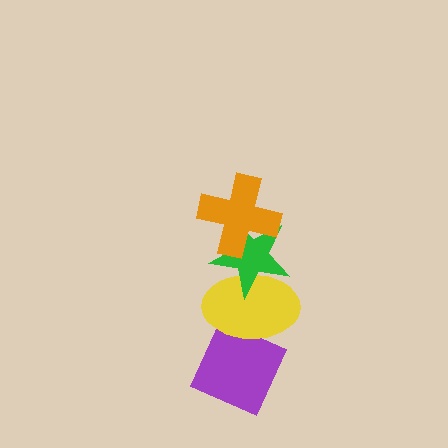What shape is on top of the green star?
The orange cross is on top of the green star.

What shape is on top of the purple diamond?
The yellow ellipse is on top of the purple diamond.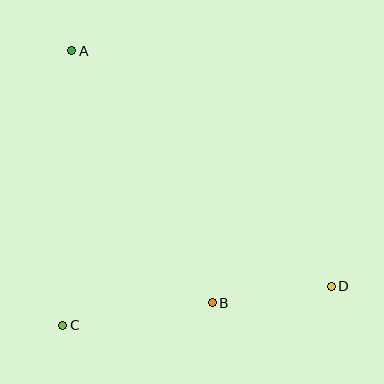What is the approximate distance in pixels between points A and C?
The distance between A and C is approximately 275 pixels.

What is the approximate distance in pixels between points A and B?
The distance between A and B is approximately 289 pixels.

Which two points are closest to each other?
Points B and D are closest to each other.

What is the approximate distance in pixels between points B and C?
The distance between B and C is approximately 151 pixels.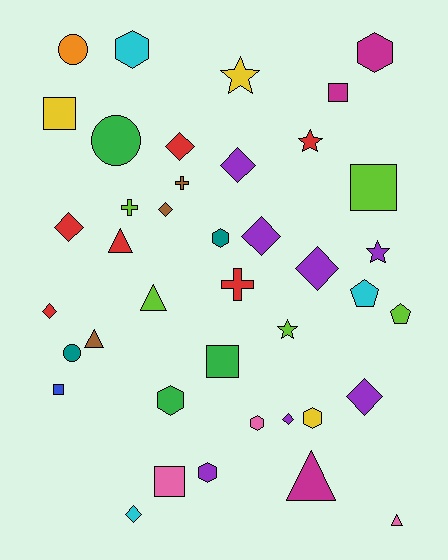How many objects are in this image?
There are 40 objects.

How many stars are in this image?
There are 4 stars.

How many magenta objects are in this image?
There are 3 magenta objects.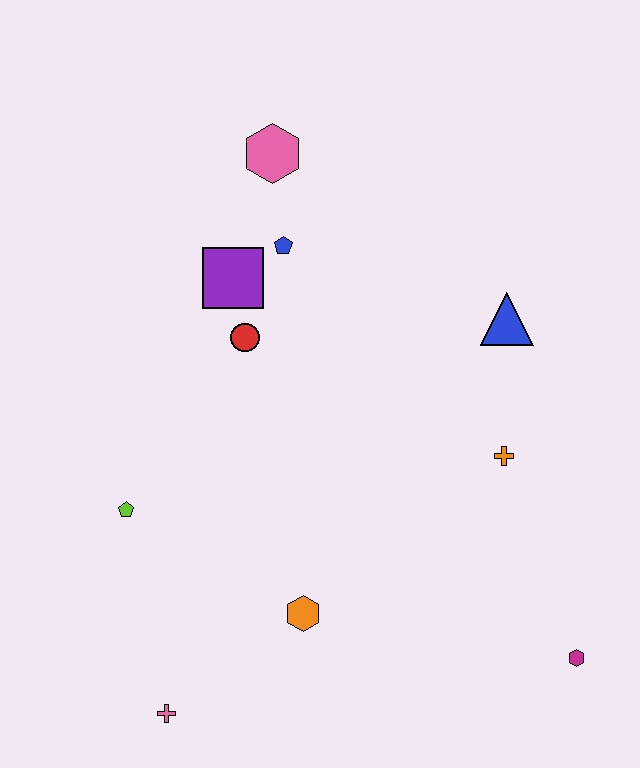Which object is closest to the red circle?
The purple square is closest to the red circle.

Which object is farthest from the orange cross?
The pink cross is farthest from the orange cross.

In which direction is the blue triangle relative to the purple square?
The blue triangle is to the right of the purple square.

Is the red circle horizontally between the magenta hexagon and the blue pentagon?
No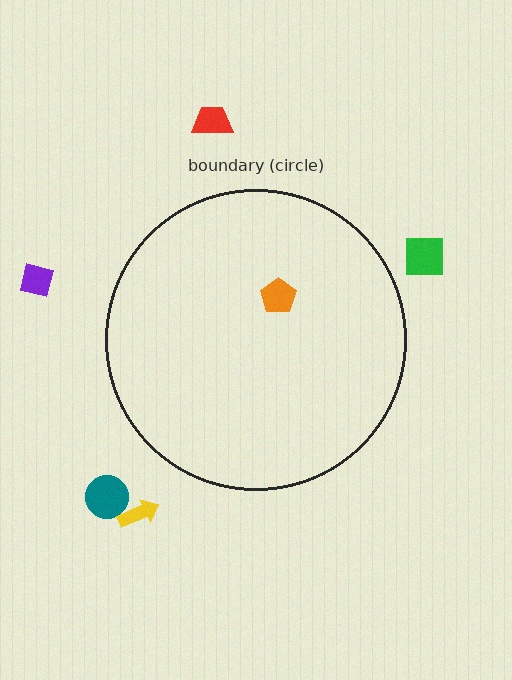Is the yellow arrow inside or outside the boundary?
Outside.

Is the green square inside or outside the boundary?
Outside.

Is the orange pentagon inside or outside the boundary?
Inside.